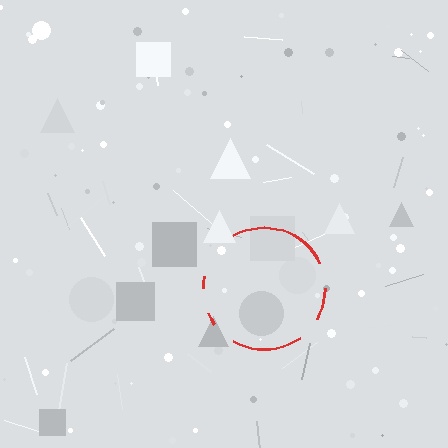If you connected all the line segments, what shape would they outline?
They would outline a circle.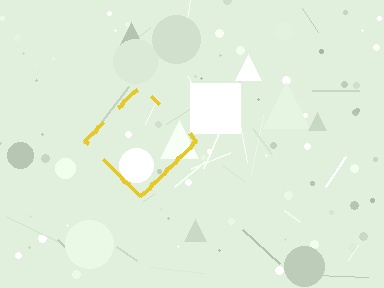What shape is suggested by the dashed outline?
The dashed outline suggests a diamond.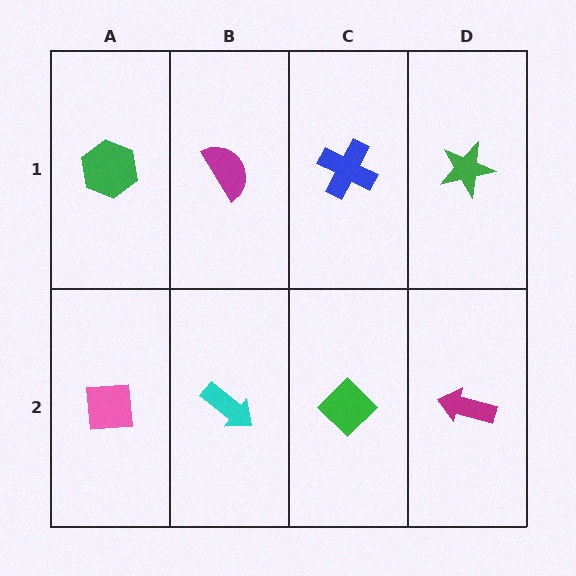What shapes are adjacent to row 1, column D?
A magenta arrow (row 2, column D), a blue cross (row 1, column C).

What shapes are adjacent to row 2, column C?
A blue cross (row 1, column C), a cyan arrow (row 2, column B), a magenta arrow (row 2, column D).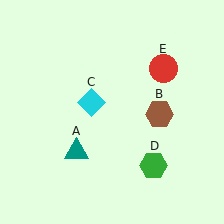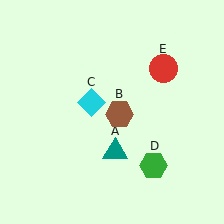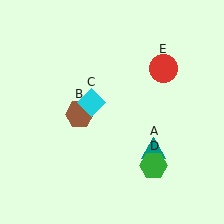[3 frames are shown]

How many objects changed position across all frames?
2 objects changed position: teal triangle (object A), brown hexagon (object B).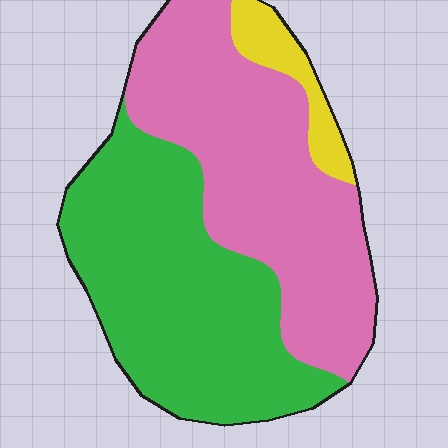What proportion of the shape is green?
Green covers roughly 45% of the shape.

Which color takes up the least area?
Yellow, at roughly 5%.